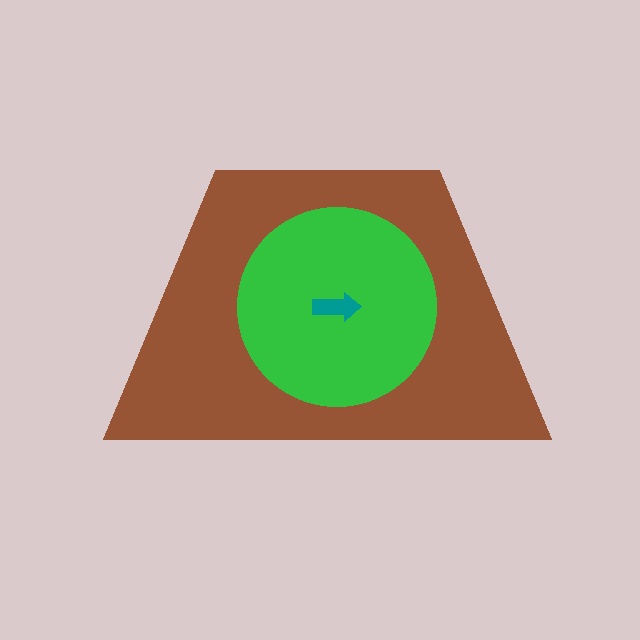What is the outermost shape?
The brown trapezoid.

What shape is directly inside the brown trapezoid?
The green circle.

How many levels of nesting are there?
3.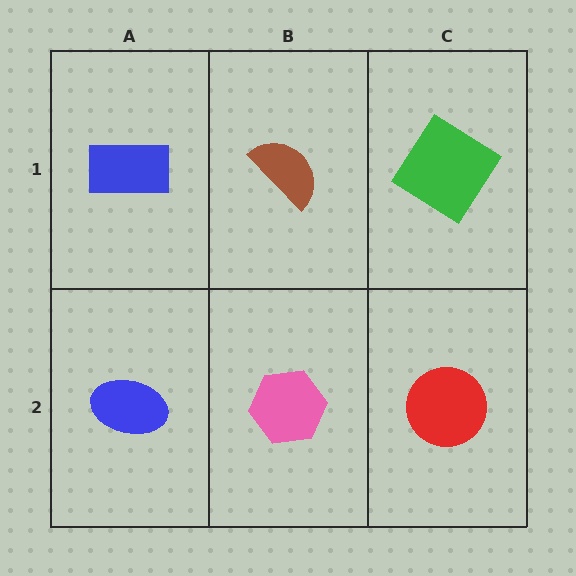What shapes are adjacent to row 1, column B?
A pink hexagon (row 2, column B), a blue rectangle (row 1, column A), a green diamond (row 1, column C).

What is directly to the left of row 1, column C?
A brown semicircle.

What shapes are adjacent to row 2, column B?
A brown semicircle (row 1, column B), a blue ellipse (row 2, column A), a red circle (row 2, column C).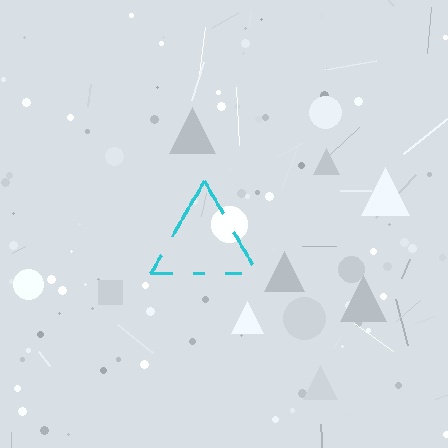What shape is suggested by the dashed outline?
The dashed outline suggests a triangle.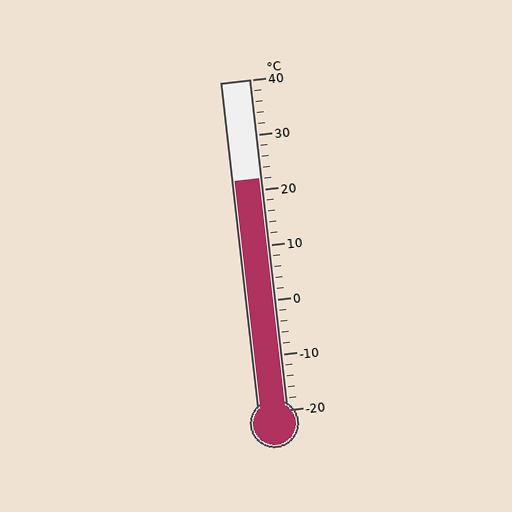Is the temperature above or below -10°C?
The temperature is above -10°C.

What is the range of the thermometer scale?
The thermometer scale ranges from -20°C to 40°C.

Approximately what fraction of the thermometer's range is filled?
The thermometer is filled to approximately 70% of its range.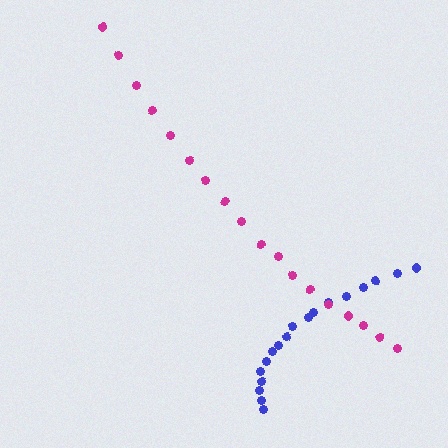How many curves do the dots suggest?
There are 2 distinct paths.